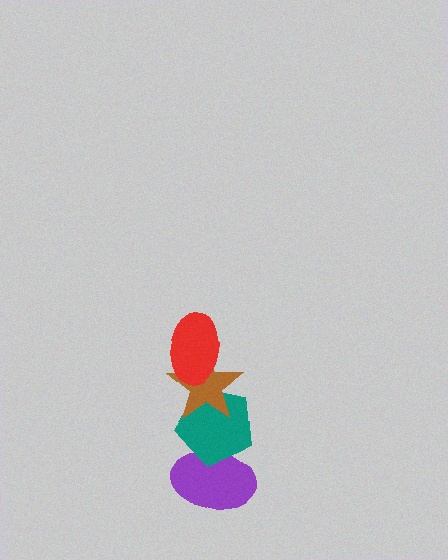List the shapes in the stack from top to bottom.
From top to bottom: the red ellipse, the brown star, the teal pentagon, the purple ellipse.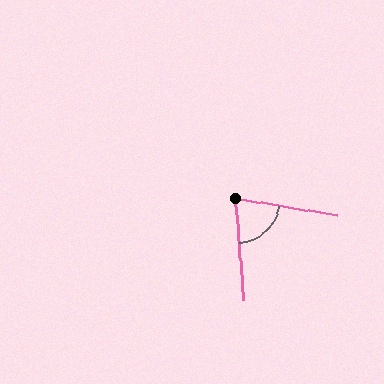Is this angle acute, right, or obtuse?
It is acute.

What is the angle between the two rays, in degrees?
Approximately 76 degrees.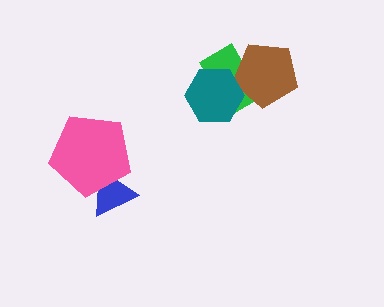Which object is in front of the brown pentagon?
The teal hexagon is in front of the brown pentagon.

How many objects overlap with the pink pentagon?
1 object overlaps with the pink pentagon.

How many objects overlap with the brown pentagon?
2 objects overlap with the brown pentagon.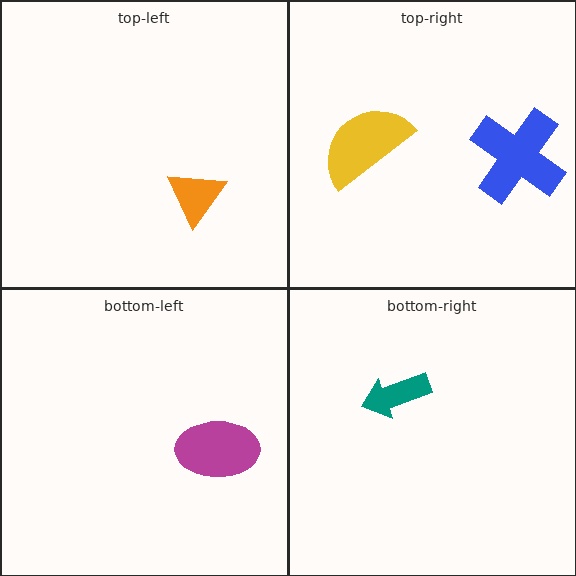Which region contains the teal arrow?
The bottom-right region.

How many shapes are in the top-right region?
2.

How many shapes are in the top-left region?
1.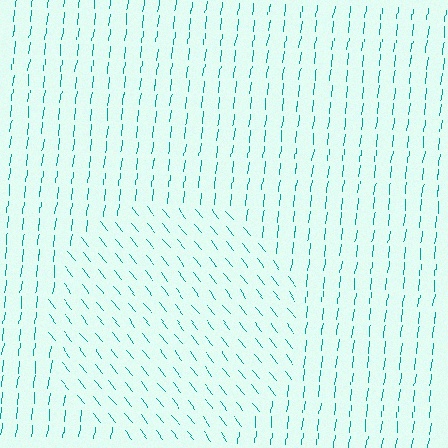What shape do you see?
I see a circle.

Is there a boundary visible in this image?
Yes, there is a texture boundary formed by a change in line orientation.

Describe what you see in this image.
The image is filled with small teal line segments. A circle region in the image has lines oriented differently from the surrounding lines, creating a visible texture boundary.